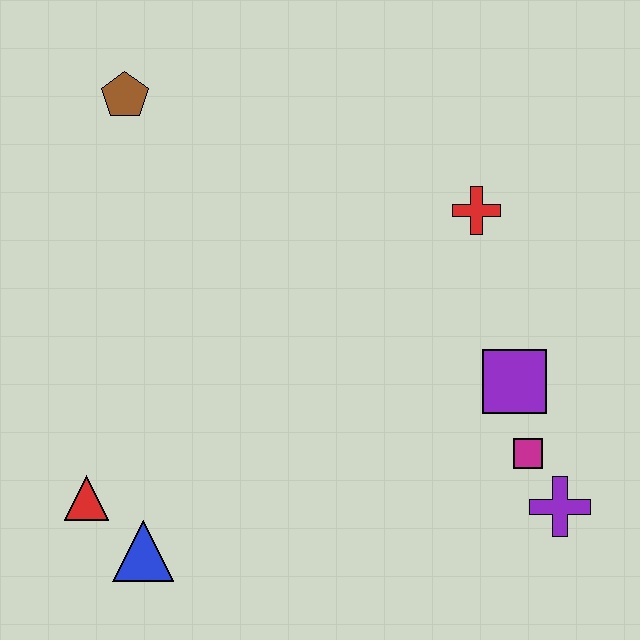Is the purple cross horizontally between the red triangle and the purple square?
No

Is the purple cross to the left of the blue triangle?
No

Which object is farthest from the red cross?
The red triangle is farthest from the red cross.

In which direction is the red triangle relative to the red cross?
The red triangle is to the left of the red cross.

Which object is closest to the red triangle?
The blue triangle is closest to the red triangle.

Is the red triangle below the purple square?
Yes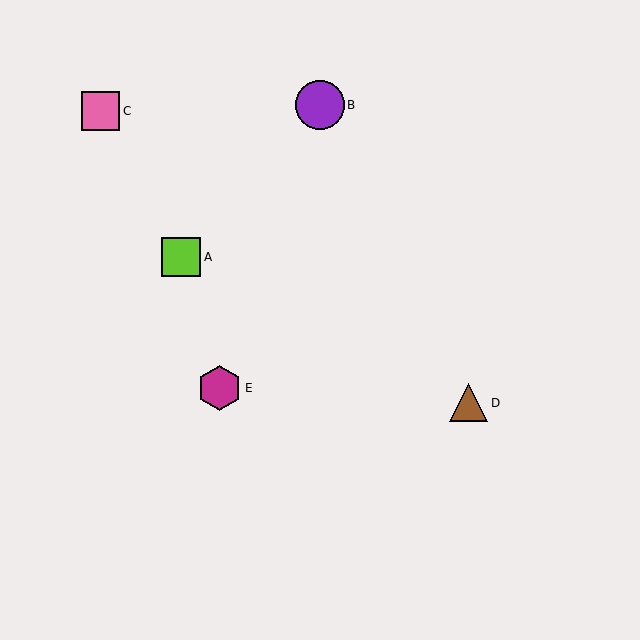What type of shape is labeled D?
Shape D is a brown triangle.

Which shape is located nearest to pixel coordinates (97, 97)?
The pink square (labeled C) at (100, 111) is nearest to that location.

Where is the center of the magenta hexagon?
The center of the magenta hexagon is at (220, 388).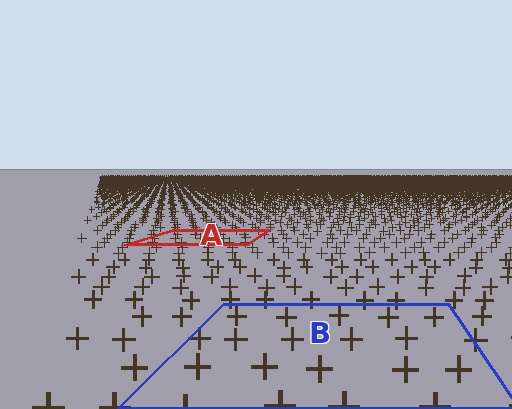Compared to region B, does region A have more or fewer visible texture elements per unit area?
Region A has more texture elements per unit area — they are packed more densely because it is farther away.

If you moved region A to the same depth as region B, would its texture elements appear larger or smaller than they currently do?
They would appear larger. At a closer depth, the same texture elements are projected at a bigger on-screen size.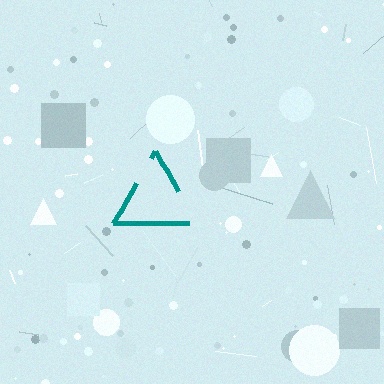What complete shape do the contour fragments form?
The contour fragments form a triangle.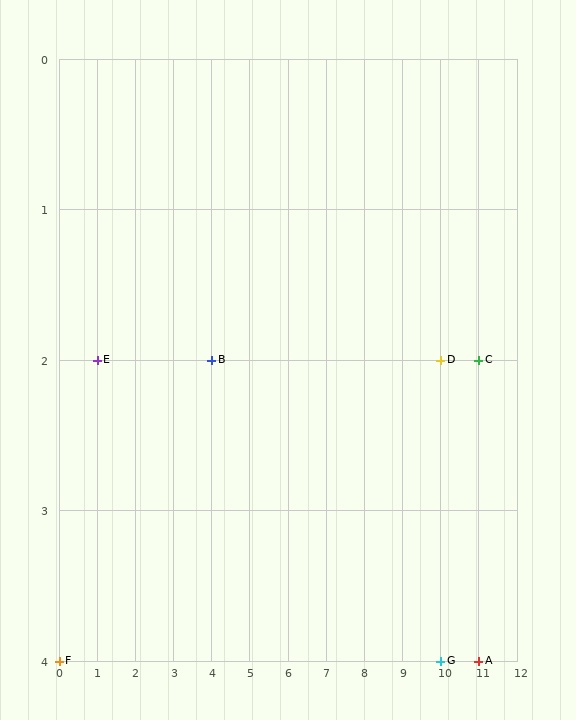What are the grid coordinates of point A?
Point A is at grid coordinates (11, 4).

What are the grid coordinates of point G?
Point G is at grid coordinates (10, 4).